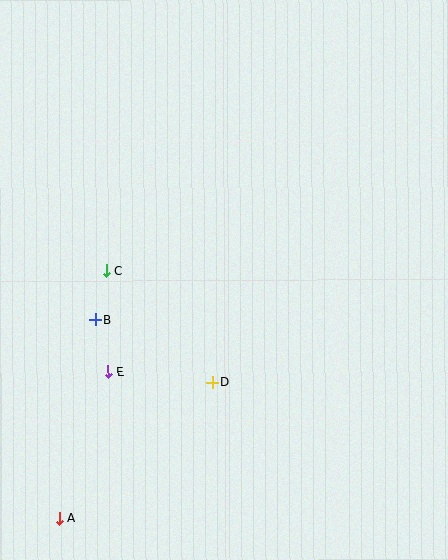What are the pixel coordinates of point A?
Point A is at (59, 518).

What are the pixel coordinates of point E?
Point E is at (108, 372).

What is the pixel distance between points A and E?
The distance between A and E is 154 pixels.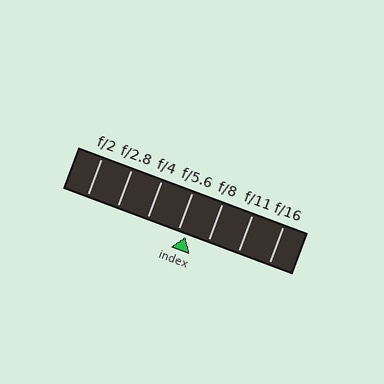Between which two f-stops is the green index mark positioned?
The index mark is between f/5.6 and f/8.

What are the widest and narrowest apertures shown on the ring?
The widest aperture shown is f/2 and the narrowest is f/16.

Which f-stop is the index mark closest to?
The index mark is closest to f/5.6.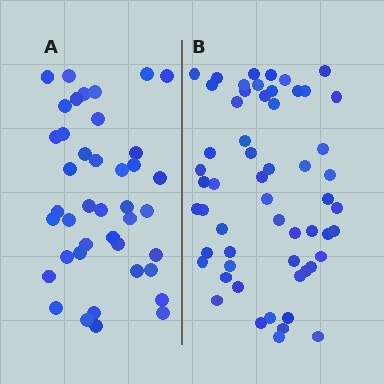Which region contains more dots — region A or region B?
Region B (the right region) has more dots.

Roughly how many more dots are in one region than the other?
Region B has approximately 15 more dots than region A.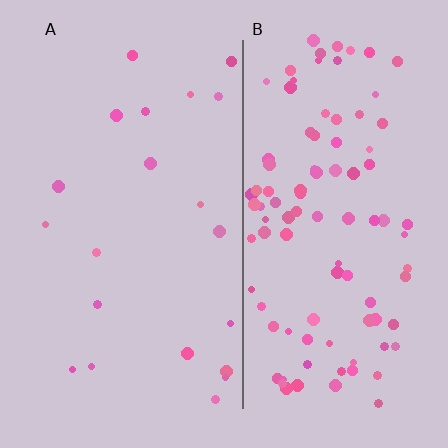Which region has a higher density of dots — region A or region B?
B (the right).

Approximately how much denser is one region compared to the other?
Approximately 4.8× — region B over region A.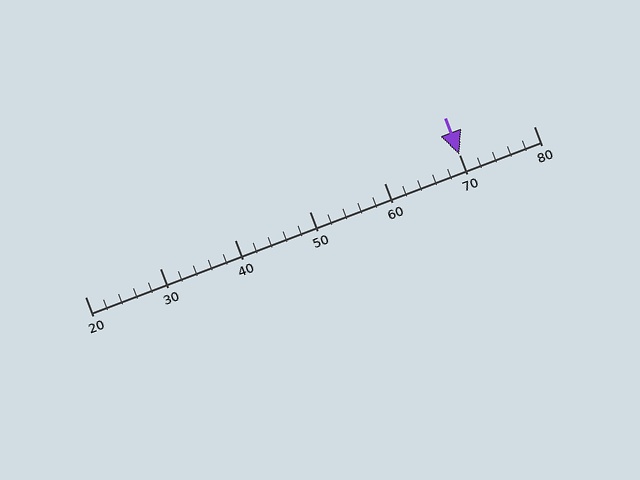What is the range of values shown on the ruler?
The ruler shows values from 20 to 80.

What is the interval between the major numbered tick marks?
The major tick marks are spaced 10 units apart.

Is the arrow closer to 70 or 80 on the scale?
The arrow is closer to 70.